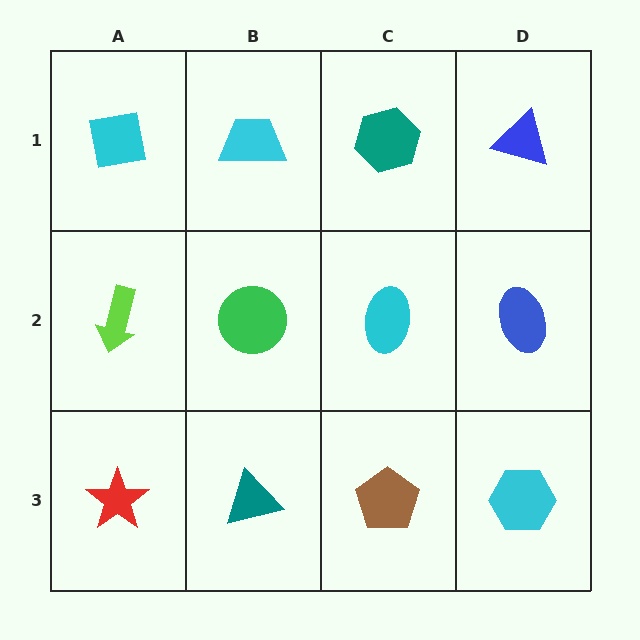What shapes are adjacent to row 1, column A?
A lime arrow (row 2, column A), a cyan trapezoid (row 1, column B).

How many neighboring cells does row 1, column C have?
3.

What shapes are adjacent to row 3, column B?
A green circle (row 2, column B), a red star (row 3, column A), a brown pentagon (row 3, column C).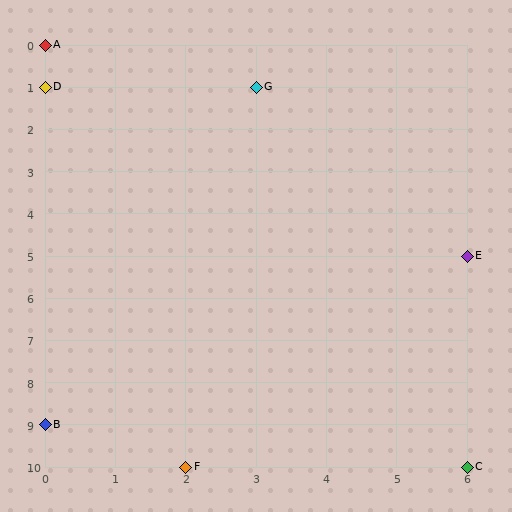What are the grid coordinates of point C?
Point C is at grid coordinates (6, 10).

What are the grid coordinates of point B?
Point B is at grid coordinates (0, 9).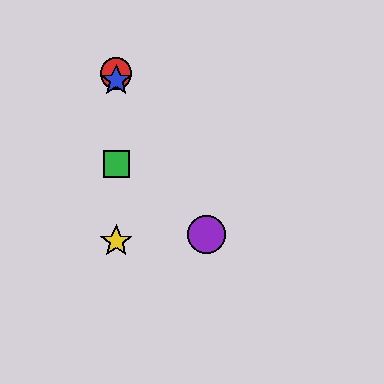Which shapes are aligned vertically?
The red circle, the blue star, the green square, the yellow star are aligned vertically.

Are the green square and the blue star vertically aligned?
Yes, both are at x≈116.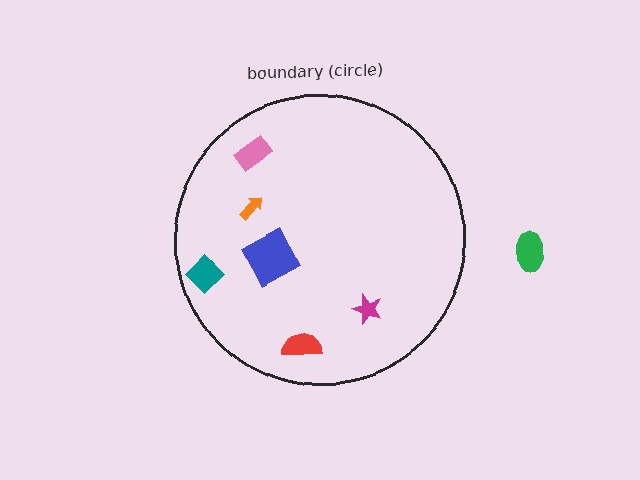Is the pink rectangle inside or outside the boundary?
Inside.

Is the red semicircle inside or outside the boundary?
Inside.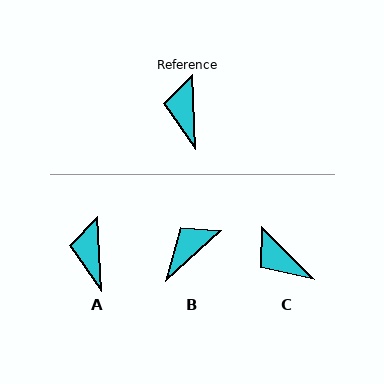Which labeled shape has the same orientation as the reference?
A.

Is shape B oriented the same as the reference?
No, it is off by about 50 degrees.